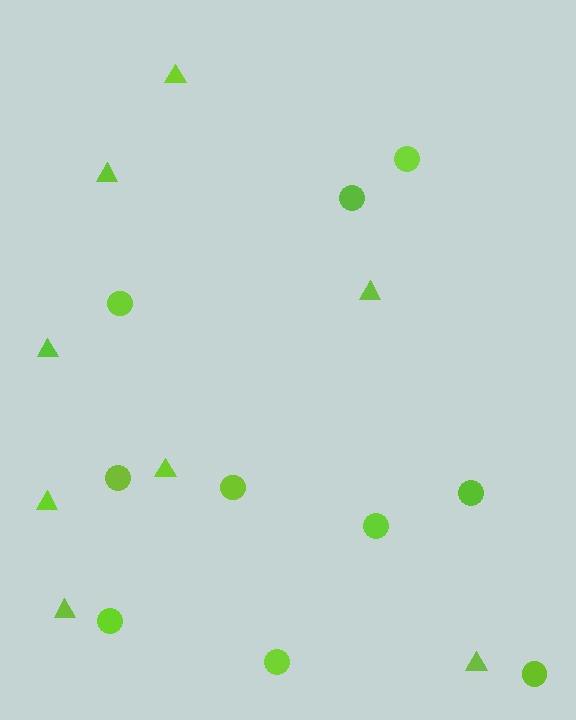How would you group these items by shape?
There are 2 groups: one group of triangles (8) and one group of circles (10).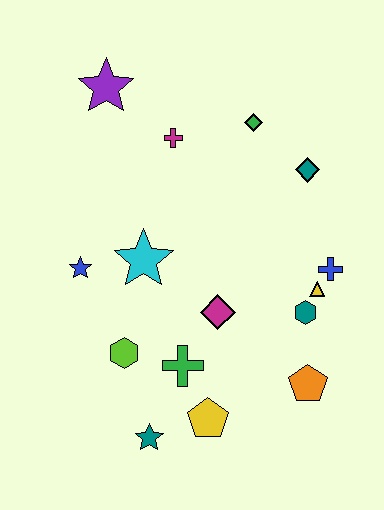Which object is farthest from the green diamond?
The teal star is farthest from the green diamond.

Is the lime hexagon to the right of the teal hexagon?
No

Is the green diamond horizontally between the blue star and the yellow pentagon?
No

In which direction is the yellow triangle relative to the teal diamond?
The yellow triangle is below the teal diamond.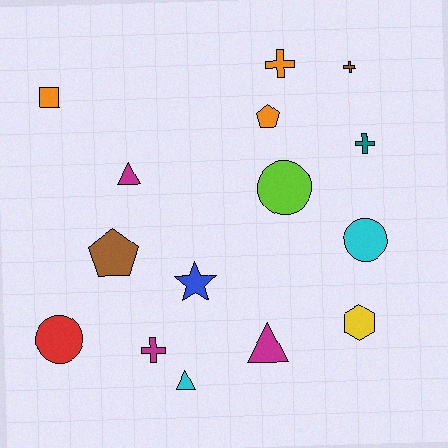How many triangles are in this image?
There are 3 triangles.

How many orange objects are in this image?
There are 3 orange objects.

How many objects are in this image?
There are 15 objects.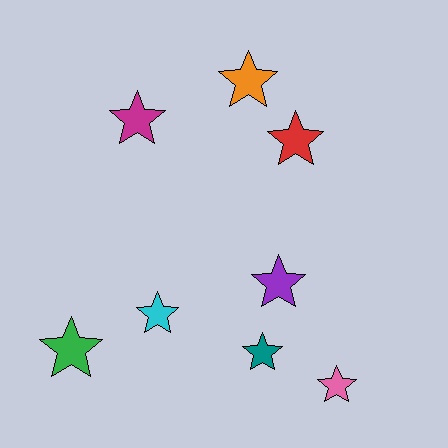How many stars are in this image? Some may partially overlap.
There are 8 stars.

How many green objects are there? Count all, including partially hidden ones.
There is 1 green object.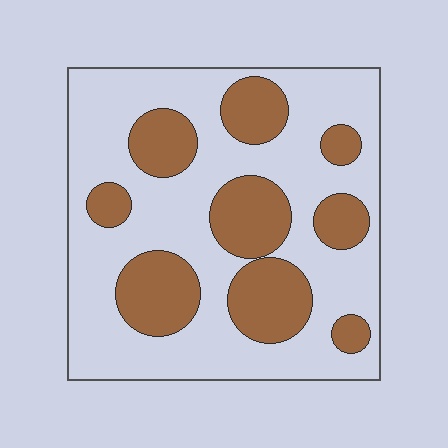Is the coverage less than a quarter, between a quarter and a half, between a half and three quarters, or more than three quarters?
Between a quarter and a half.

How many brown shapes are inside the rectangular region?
9.